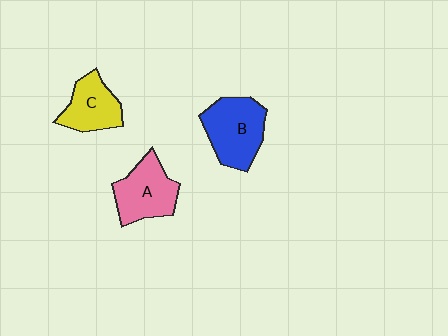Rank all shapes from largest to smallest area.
From largest to smallest: B (blue), A (pink), C (yellow).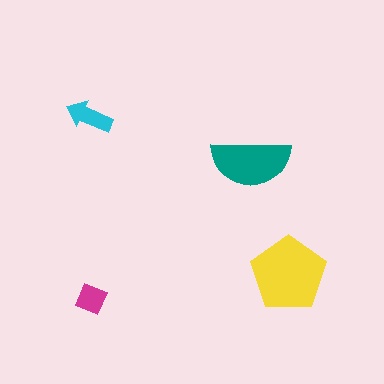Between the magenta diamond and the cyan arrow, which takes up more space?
The cyan arrow.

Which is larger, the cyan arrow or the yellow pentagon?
The yellow pentagon.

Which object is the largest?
The yellow pentagon.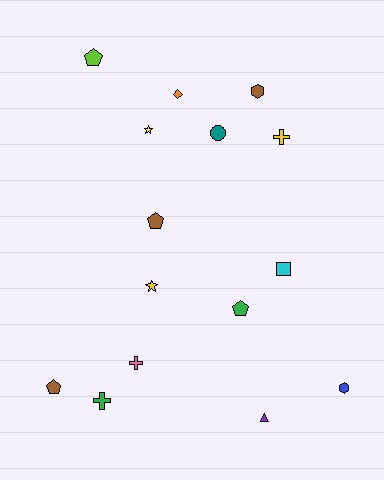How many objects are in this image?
There are 15 objects.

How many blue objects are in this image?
There is 1 blue object.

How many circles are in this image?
There is 1 circle.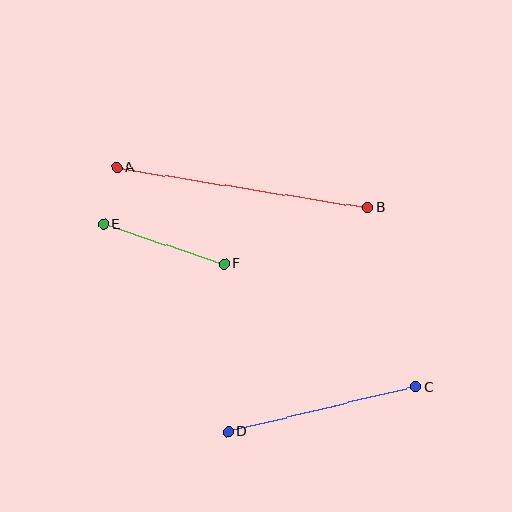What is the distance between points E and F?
The distance is approximately 127 pixels.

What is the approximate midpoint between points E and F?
The midpoint is at approximately (164, 244) pixels.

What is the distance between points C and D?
The distance is approximately 193 pixels.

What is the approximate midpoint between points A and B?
The midpoint is at approximately (242, 187) pixels.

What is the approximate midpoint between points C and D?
The midpoint is at approximately (322, 409) pixels.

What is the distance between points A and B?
The distance is approximately 254 pixels.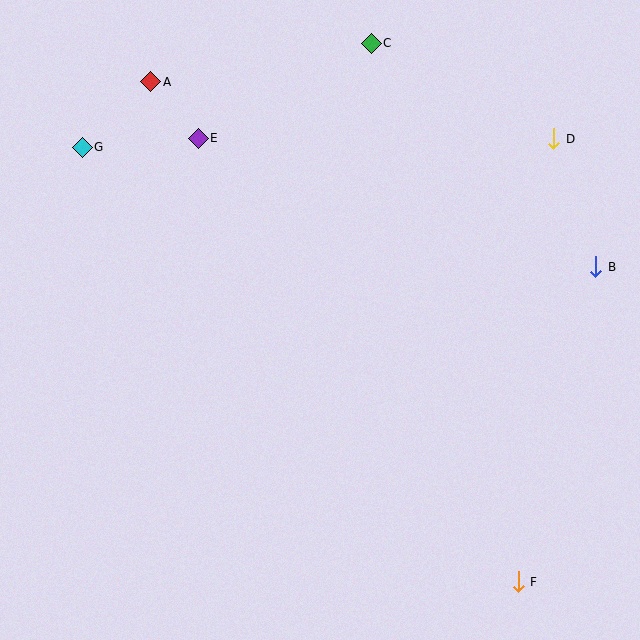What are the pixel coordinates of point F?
Point F is at (518, 582).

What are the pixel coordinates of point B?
Point B is at (596, 267).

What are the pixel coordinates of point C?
Point C is at (371, 43).